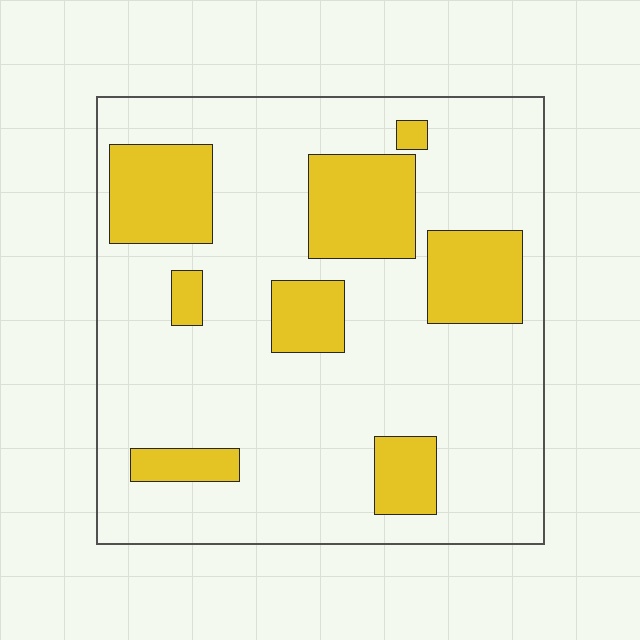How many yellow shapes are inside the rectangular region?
8.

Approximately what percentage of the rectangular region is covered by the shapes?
Approximately 25%.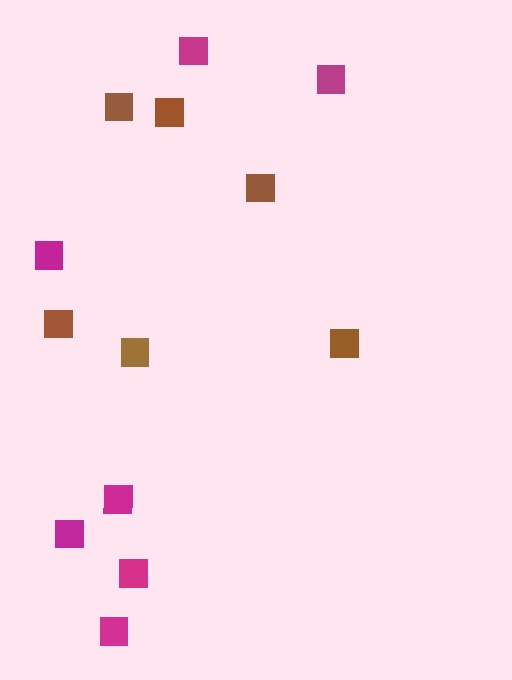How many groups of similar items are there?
There are 2 groups: one group of magenta squares (7) and one group of brown squares (6).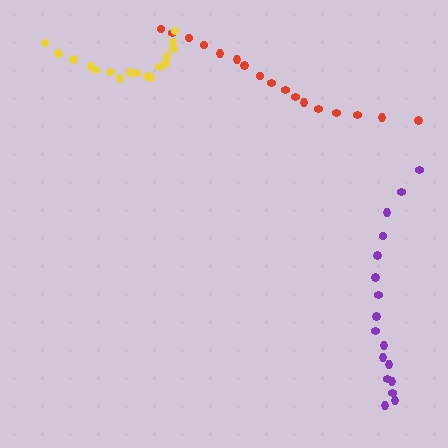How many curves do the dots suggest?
There are 3 distinct paths.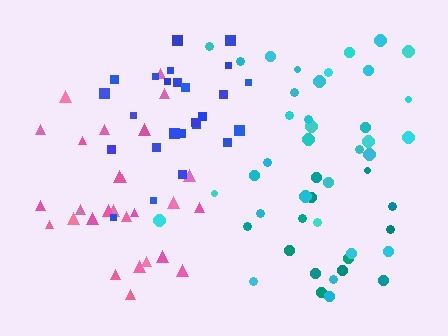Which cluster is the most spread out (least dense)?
Teal.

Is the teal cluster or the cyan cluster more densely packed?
Cyan.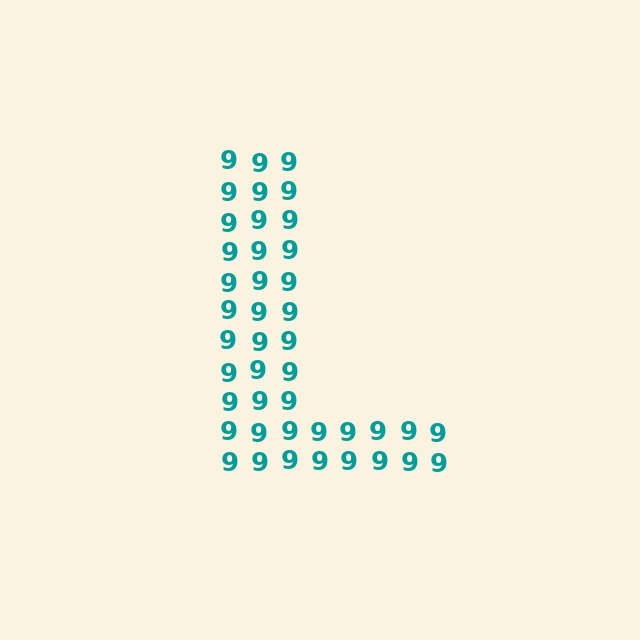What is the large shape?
The large shape is the letter L.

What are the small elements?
The small elements are digit 9's.